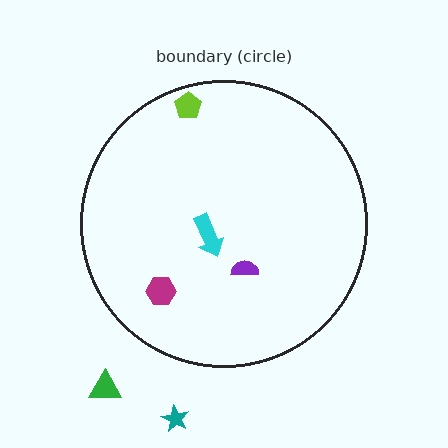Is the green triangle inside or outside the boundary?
Outside.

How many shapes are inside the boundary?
4 inside, 2 outside.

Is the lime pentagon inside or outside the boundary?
Inside.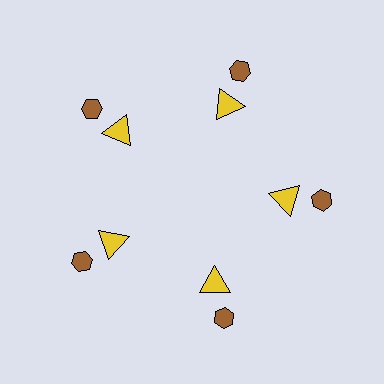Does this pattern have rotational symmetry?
Yes, this pattern has 5-fold rotational symmetry. It looks the same after rotating 72 degrees around the center.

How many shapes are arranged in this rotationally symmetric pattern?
There are 10 shapes, arranged in 5 groups of 2.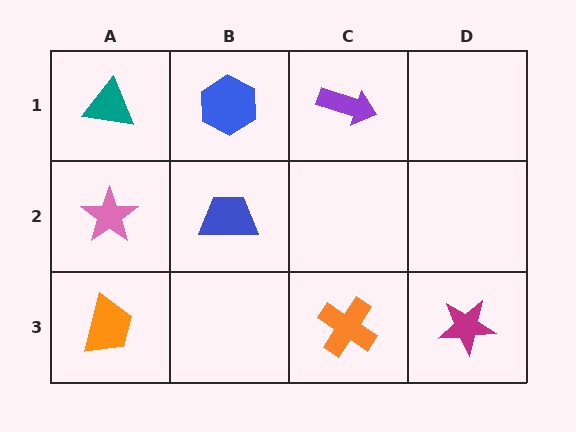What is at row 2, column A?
A pink star.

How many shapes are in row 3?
3 shapes.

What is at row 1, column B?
A blue hexagon.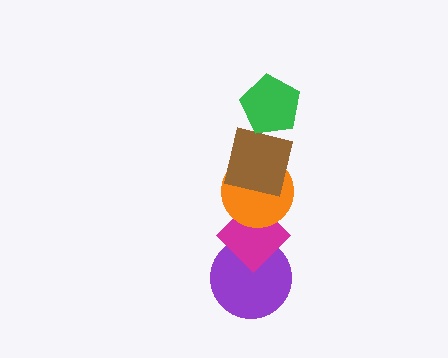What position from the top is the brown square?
The brown square is 2nd from the top.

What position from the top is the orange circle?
The orange circle is 3rd from the top.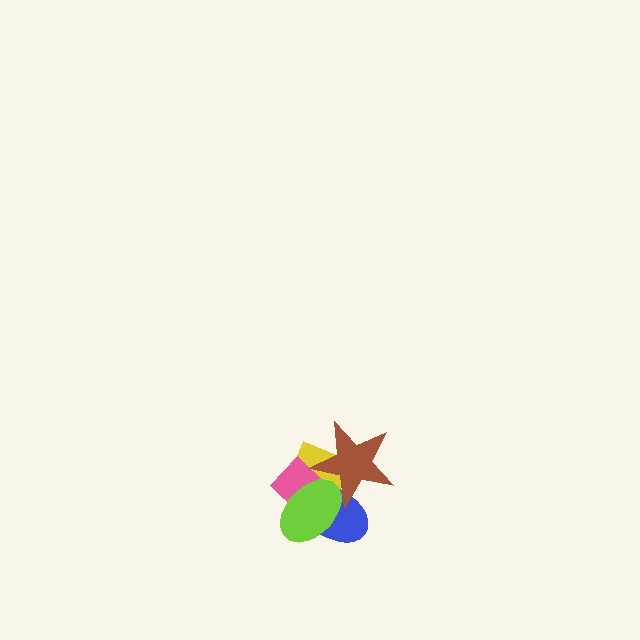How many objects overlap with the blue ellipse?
4 objects overlap with the blue ellipse.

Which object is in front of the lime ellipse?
The brown star is in front of the lime ellipse.